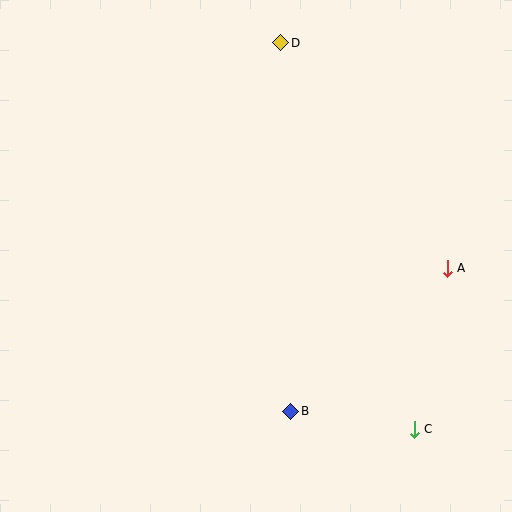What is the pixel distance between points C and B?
The distance between C and B is 125 pixels.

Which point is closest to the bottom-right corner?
Point C is closest to the bottom-right corner.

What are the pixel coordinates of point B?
Point B is at (291, 411).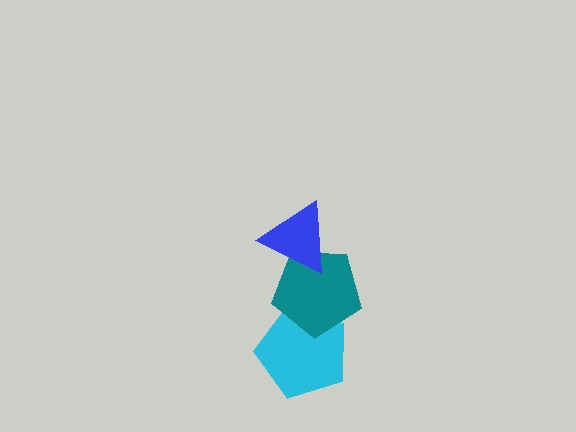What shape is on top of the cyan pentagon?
The teal pentagon is on top of the cyan pentagon.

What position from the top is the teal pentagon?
The teal pentagon is 2nd from the top.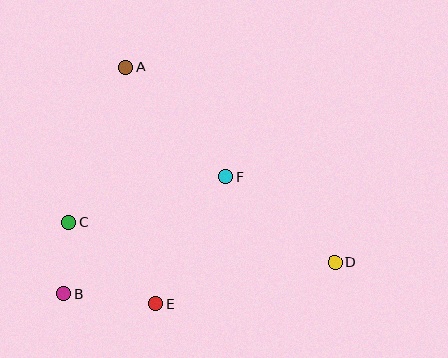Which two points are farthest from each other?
Points A and D are farthest from each other.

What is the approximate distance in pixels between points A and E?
The distance between A and E is approximately 239 pixels.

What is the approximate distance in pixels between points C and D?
The distance between C and D is approximately 269 pixels.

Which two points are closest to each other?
Points B and C are closest to each other.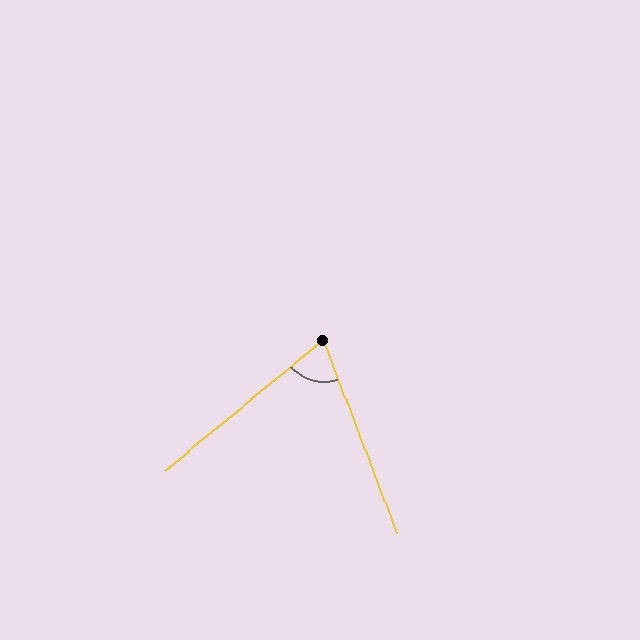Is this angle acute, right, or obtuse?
It is acute.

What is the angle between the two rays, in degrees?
Approximately 71 degrees.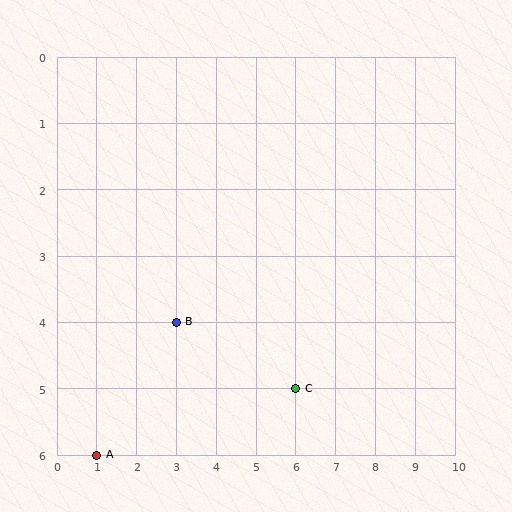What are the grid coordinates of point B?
Point B is at grid coordinates (3, 4).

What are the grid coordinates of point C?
Point C is at grid coordinates (6, 5).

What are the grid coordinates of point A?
Point A is at grid coordinates (1, 6).